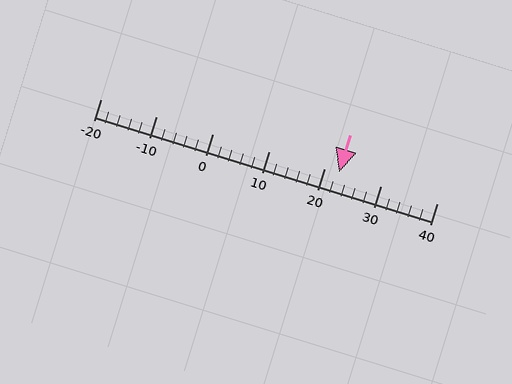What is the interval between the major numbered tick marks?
The major tick marks are spaced 10 units apart.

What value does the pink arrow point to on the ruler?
The pink arrow points to approximately 22.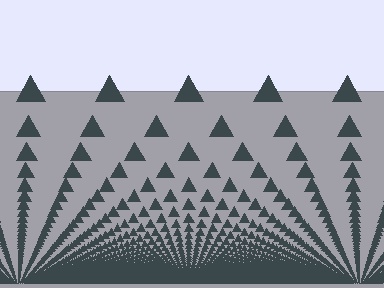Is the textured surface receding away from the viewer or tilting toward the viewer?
The surface appears to tilt toward the viewer. Texture elements get larger and sparser toward the top.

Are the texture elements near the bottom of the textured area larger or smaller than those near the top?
Smaller. The gradient is inverted — elements near the bottom are smaller and denser.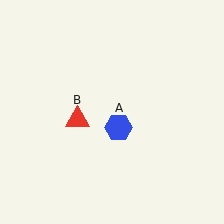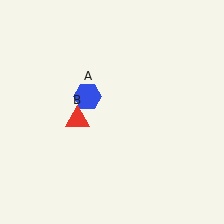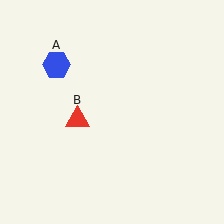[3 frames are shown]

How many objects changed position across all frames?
1 object changed position: blue hexagon (object A).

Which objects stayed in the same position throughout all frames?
Red triangle (object B) remained stationary.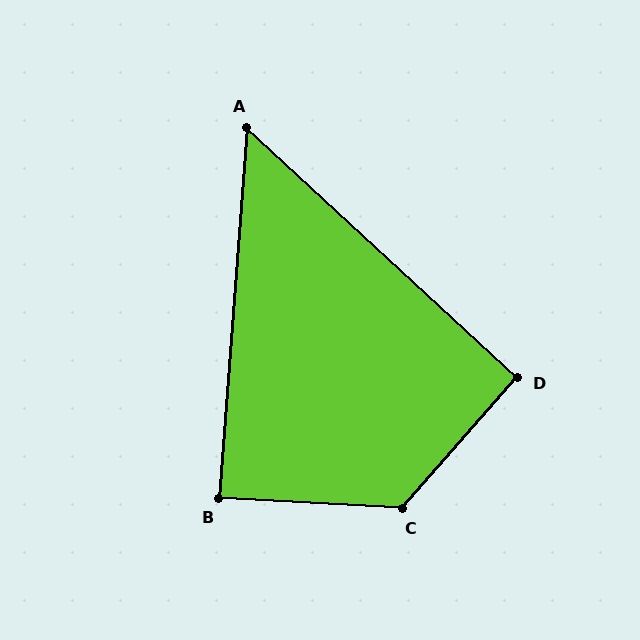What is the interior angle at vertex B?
Approximately 89 degrees (approximately right).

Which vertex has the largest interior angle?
C, at approximately 128 degrees.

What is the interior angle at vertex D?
Approximately 91 degrees (approximately right).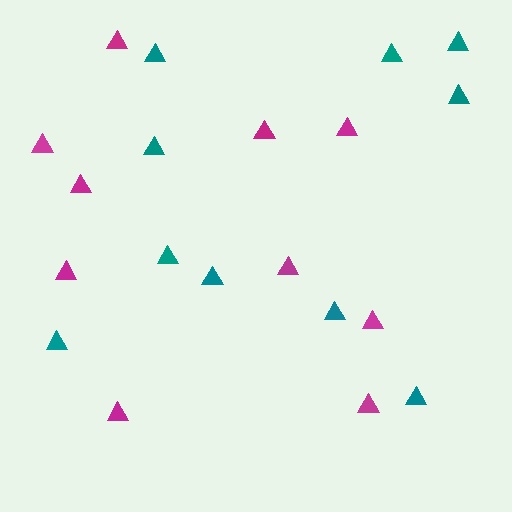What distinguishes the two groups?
There are 2 groups: one group of teal triangles (10) and one group of magenta triangles (10).